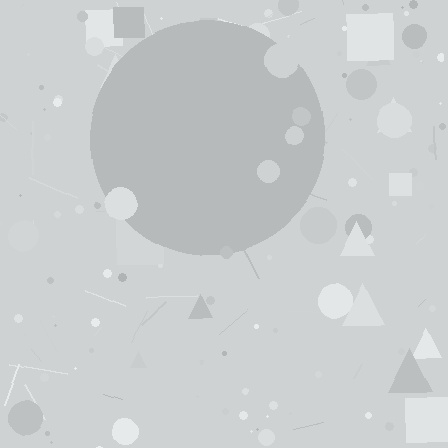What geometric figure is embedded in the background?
A circle is embedded in the background.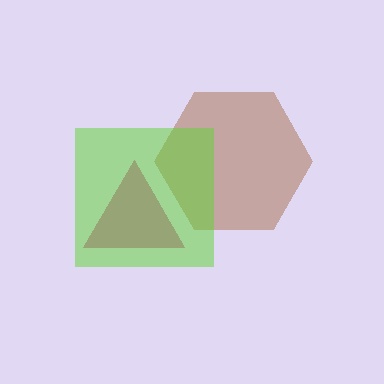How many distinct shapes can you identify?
There are 3 distinct shapes: a magenta triangle, a brown hexagon, a lime square.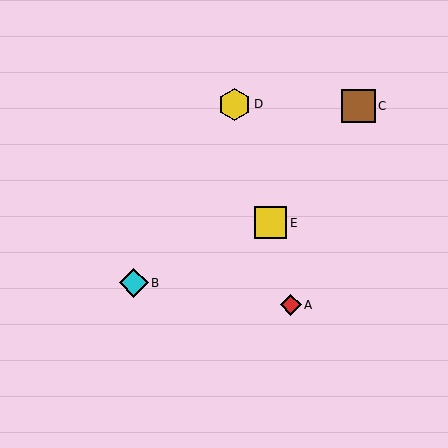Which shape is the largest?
The brown square (labeled C) is the largest.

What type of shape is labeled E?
Shape E is a yellow square.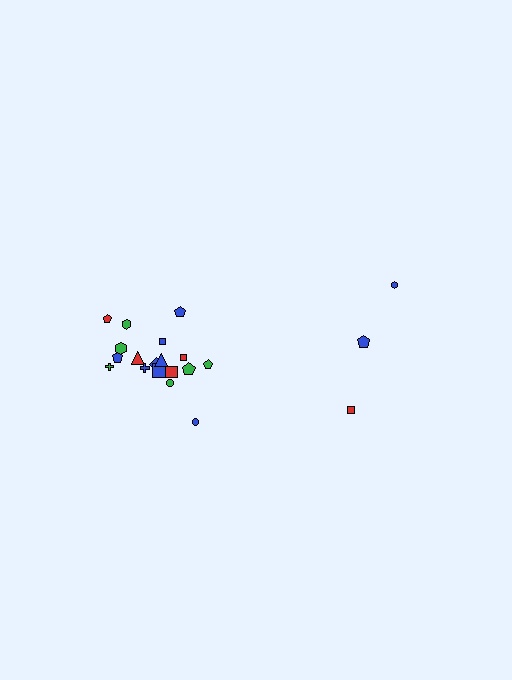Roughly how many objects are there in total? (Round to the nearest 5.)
Roughly 20 objects in total.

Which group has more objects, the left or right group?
The left group.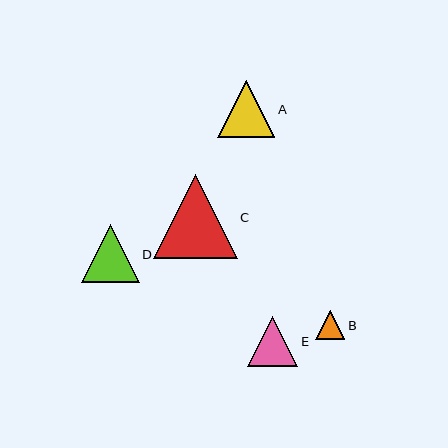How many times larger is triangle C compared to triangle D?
Triangle C is approximately 1.4 times the size of triangle D.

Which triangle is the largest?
Triangle C is the largest with a size of approximately 83 pixels.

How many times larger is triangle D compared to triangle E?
Triangle D is approximately 1.2 times the size of triangle E.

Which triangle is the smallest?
Triangle B is the smallest with a size of approximately 29 pixels.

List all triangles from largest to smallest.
From largest to smallest: C, D, A, E, B.